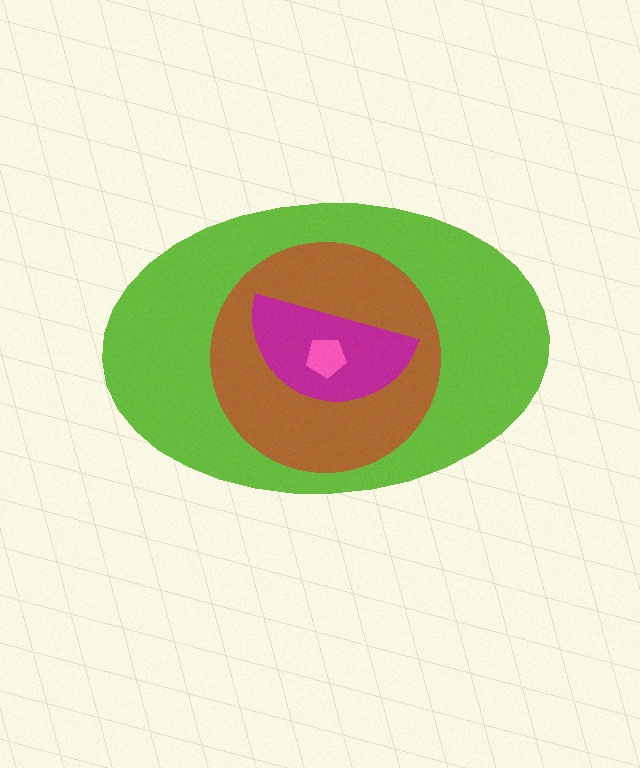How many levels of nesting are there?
4.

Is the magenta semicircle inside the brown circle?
Yes.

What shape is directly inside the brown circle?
The magenta semicircle.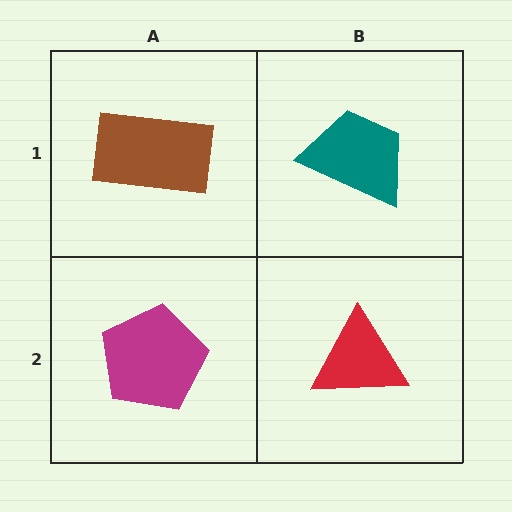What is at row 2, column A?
A magenta pentagon.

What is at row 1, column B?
A teal trapezoid.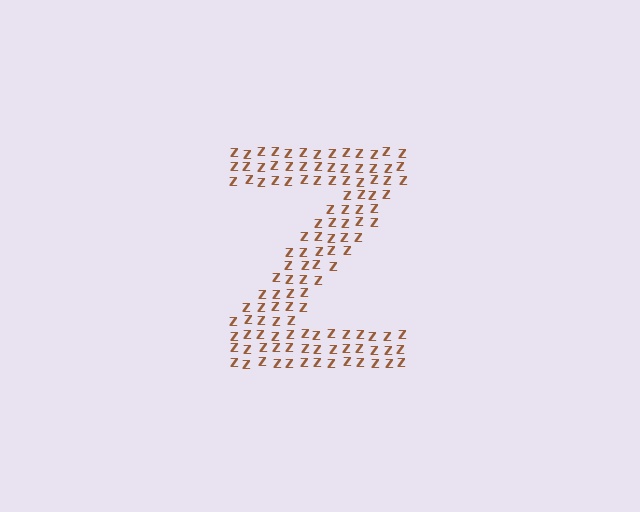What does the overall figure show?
The overall figure shows the letter Z.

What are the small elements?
The small elements are letter Z's.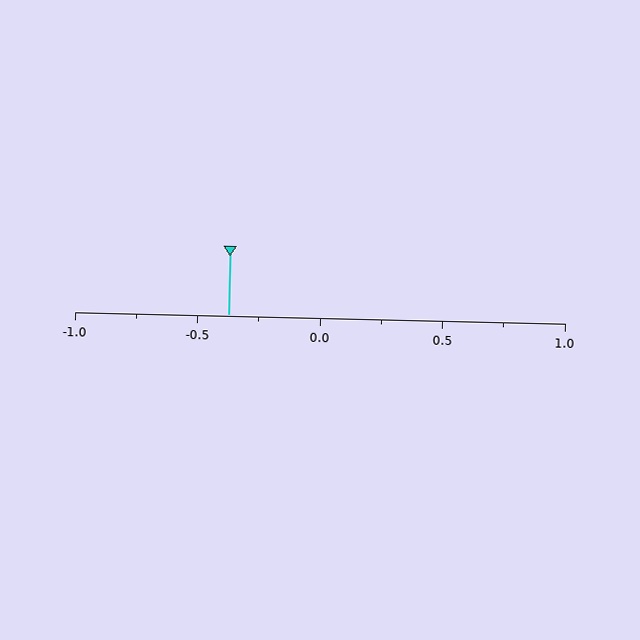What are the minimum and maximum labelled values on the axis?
The axis runs from -1.0 to 1.0.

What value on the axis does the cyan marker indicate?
The marker indicates approximately -0.38.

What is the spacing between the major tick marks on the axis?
The major ticks are spaced 0.5 apart.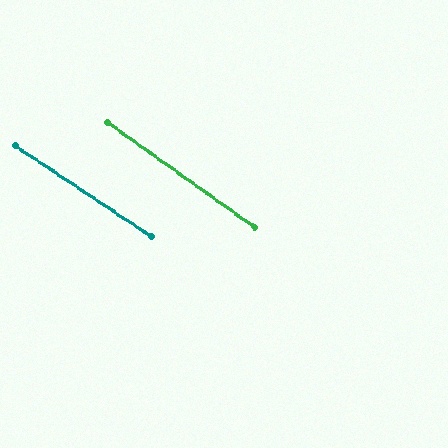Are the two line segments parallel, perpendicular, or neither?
Parallel — their directions differ by only 1.9°.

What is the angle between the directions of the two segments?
Approximately 2 degrees.